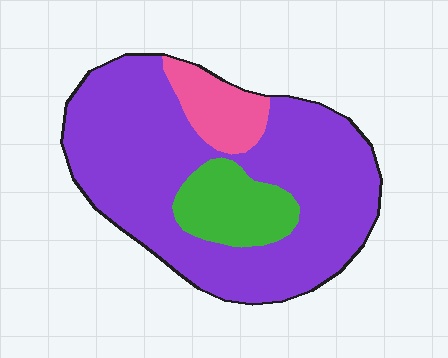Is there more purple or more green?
Purple.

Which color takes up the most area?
Purple, at roughly 75%.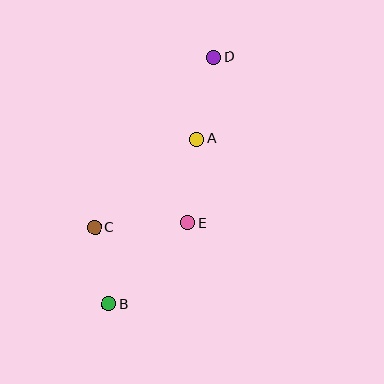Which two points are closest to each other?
Points B and C are closest to each other.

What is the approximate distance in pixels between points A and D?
The distance between A and D is approximately 83 pixels.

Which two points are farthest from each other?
Points B and D are farthest from each other.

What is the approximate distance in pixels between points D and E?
The distance between D and E is approximately 168 pixels.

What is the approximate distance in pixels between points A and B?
The distance between A and B is approximately 187 pixels.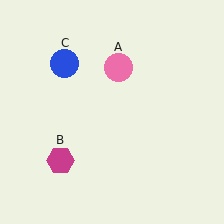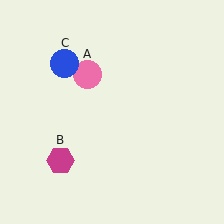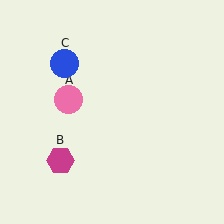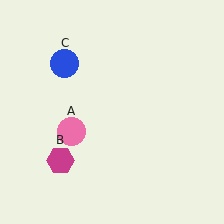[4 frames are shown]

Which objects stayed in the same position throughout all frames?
Magenta hexagon (object B) and blue circle (object C) remained stationary.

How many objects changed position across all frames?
1 object changed position: pink circle (object A).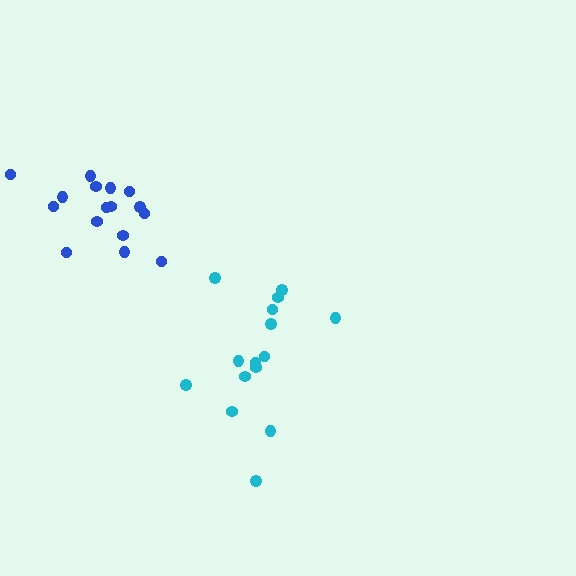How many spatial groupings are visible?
There are 2 spatial groupings.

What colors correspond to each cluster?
The clusters are colored: cyan, blue.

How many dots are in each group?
Group 1: 15 dots, Group 2: 16 dots (31 total).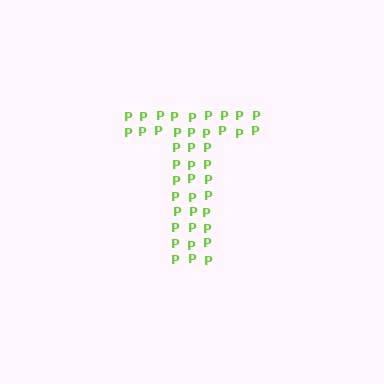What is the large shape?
The large shape is the letter T.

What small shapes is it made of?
It is made of small letter P's.